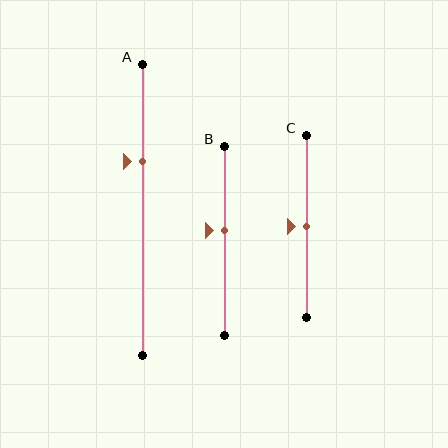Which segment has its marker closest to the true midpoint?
Segment C has its marker closest to the true midpoint.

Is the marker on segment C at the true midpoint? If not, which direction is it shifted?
Yes, the marker on segment C is at the true midpoint.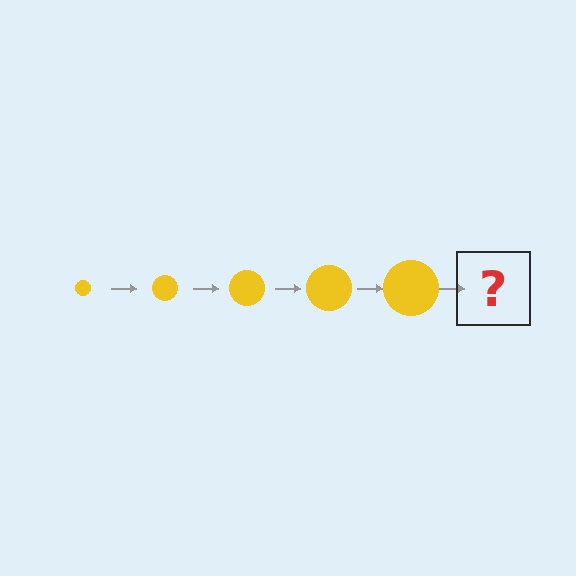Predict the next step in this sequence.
The next step is a yellow circle, larger than the previous one.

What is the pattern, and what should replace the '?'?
The pattern is that the circle gets progressively larger each step. The '?' should be a yellow circle, larger than the previous one.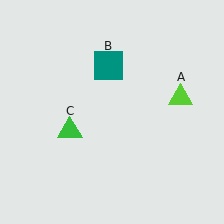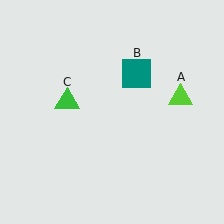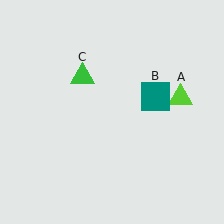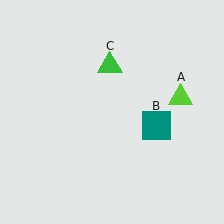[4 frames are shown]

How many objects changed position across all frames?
2 objects changed position: teal square (object B), green triangle (object C).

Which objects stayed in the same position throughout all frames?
Lime triangle (object A) remained stationary.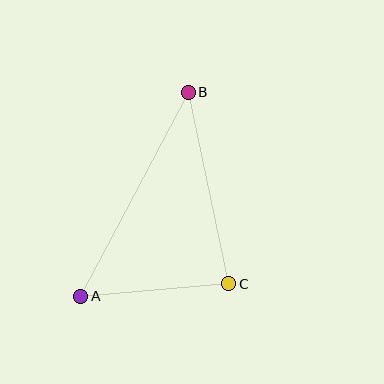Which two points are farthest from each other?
Points A and B are farthest from each other.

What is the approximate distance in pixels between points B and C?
The distance between B and C is approximately 195 pixels.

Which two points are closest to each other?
Points A and C are closest to each other.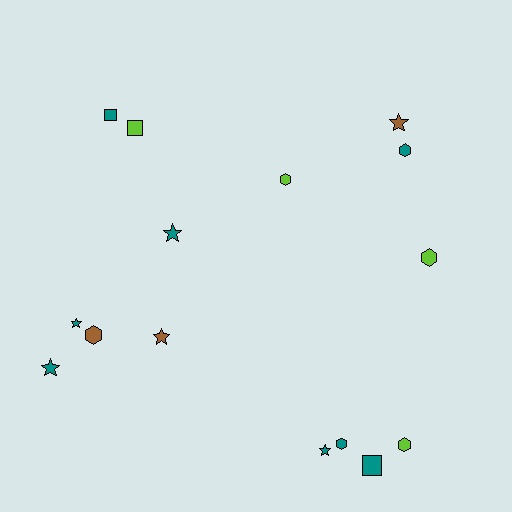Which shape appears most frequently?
Star, with 6 objects.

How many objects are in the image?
There are 15 objects.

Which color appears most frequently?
Teal, with 8 objects.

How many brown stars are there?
There are 2 brown stars.